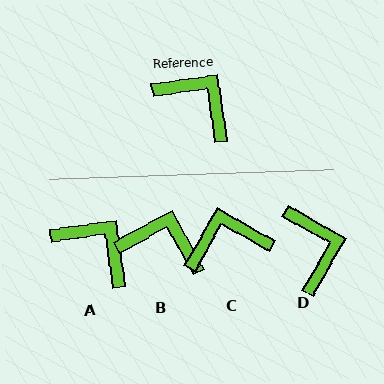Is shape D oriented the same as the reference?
No, it is off by about 37 degrees.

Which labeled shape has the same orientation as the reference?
A.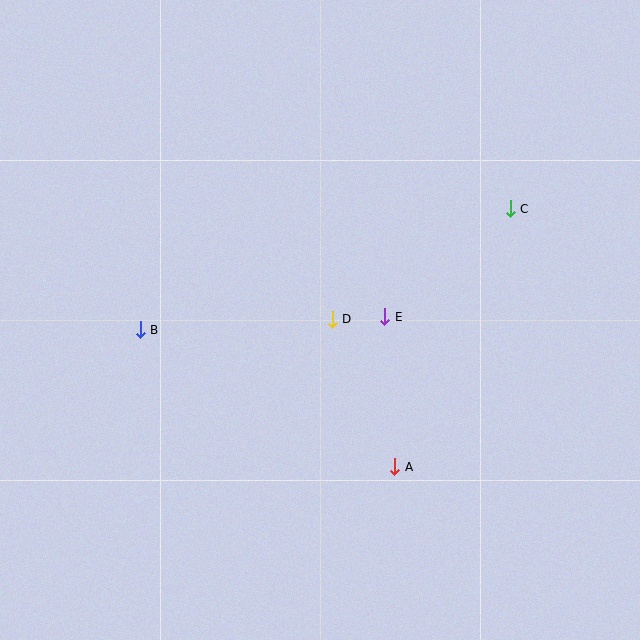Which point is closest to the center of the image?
Point D at (332, 319) is closest to the center.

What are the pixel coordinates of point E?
Point E is at (385, 317).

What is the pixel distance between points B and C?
The distance between B and C is 389 pixels.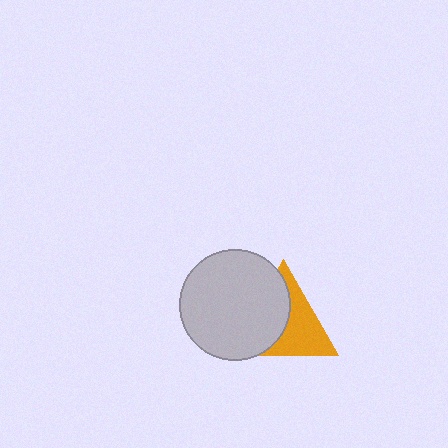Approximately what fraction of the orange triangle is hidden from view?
Roughly 51% of the orange triangle is hidden behind the light gray circle.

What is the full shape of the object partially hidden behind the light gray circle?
The partially hidden object is an orange triangle.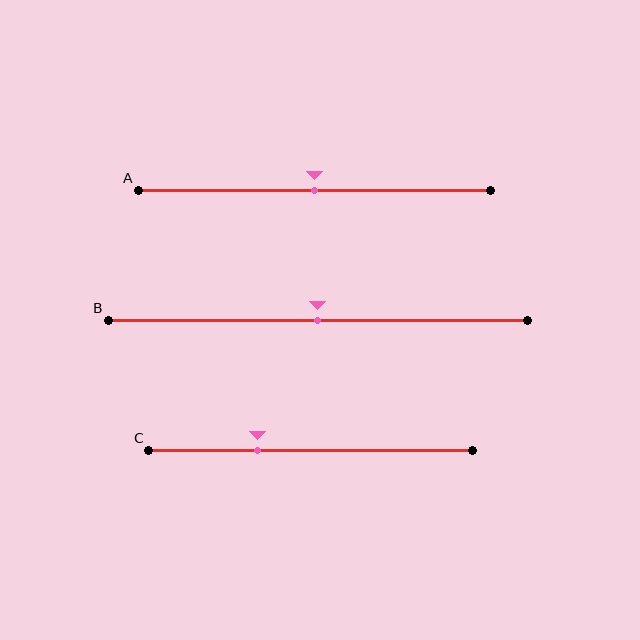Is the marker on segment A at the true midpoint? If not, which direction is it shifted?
Yes, the marker on segment A is at the true midpoint.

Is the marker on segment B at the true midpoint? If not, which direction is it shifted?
Yes, the marker on segment B is at the true midpoint.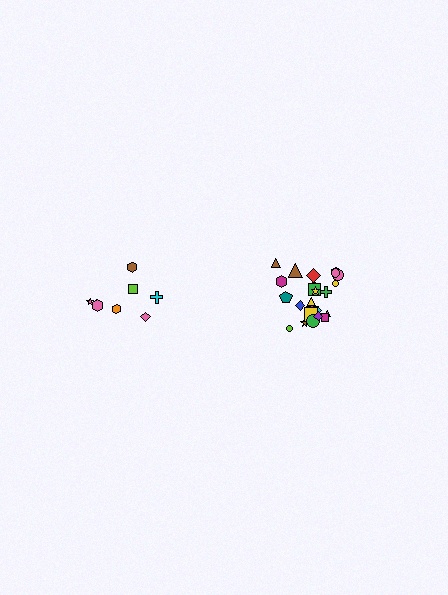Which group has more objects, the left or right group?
The right group.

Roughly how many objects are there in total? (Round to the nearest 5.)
Roughly 35 objects in total.